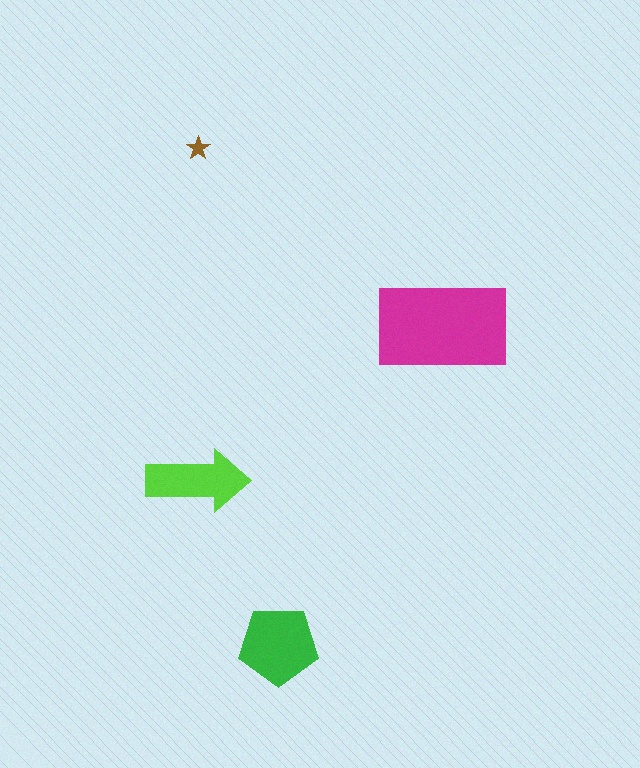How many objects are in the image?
There are 4 objects in the image.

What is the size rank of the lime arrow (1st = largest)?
3rd.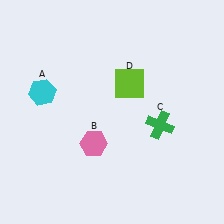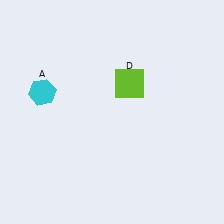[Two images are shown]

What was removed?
The pink hexagon (B), the green cross (C) were removed in Image 2.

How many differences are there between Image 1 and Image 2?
There are 2 differences between the two images.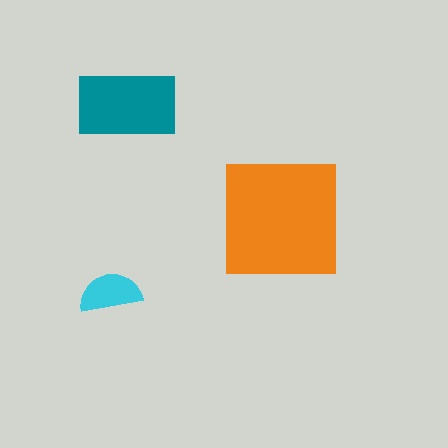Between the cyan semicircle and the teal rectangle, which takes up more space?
The teal rectangle.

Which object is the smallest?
The cyan semicircle.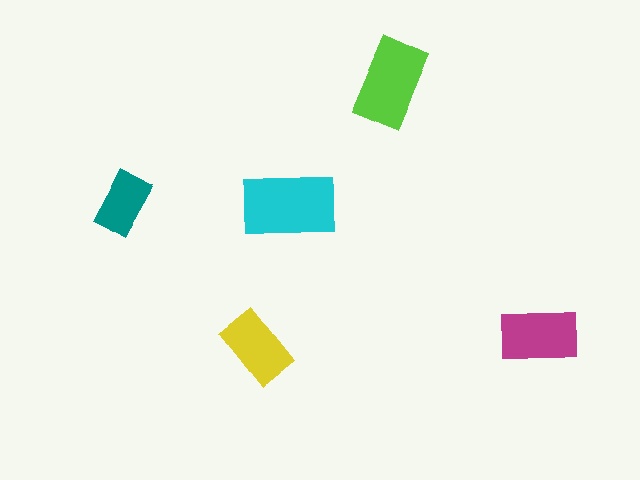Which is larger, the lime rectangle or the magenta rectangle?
The lime one.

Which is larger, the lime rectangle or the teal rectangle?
The lime one.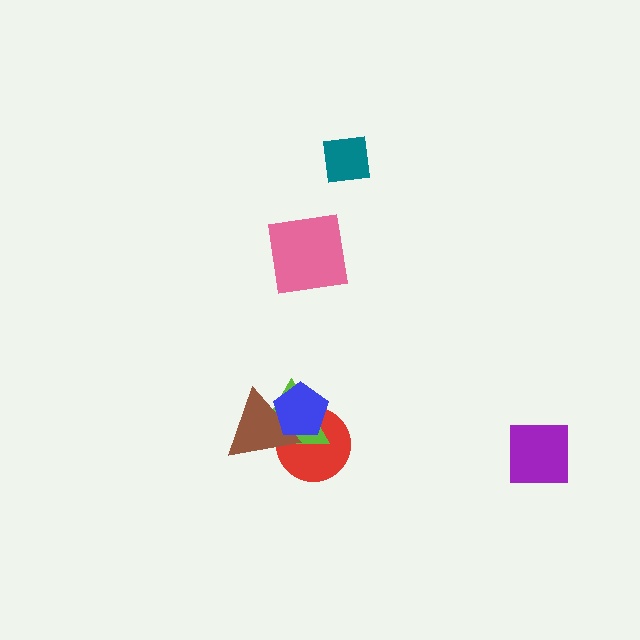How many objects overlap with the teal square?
0 objects overlap with the teal square.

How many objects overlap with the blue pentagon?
3 objects overlap with the blue pentagon.